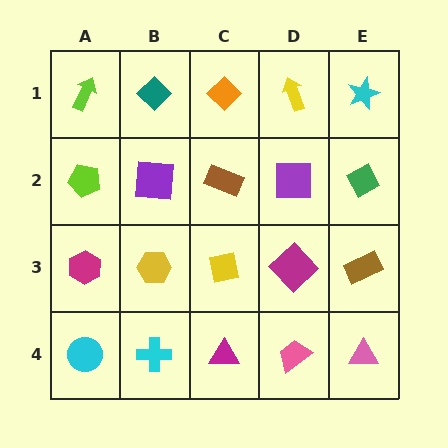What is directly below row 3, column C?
A magenta triangle.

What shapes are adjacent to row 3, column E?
A green diamond (row 2, column E), a pink triangle (row 4, column E), a magenta diamond (row 3, column D).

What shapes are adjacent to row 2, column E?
A cyan star (row 1, column E), a brown rectangle (row 3, column E), a purple square (row 2, column D).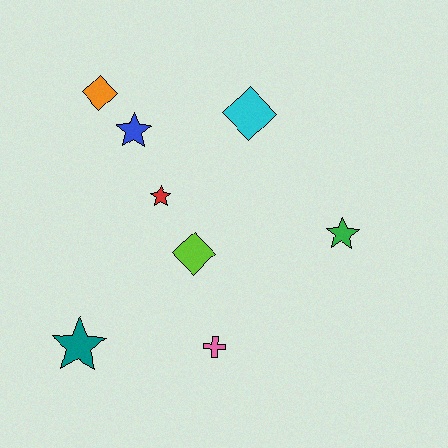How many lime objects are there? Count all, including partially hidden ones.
There is 1 lime object.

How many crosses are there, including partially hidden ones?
There is 1 cross.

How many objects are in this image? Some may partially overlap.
There are 8 objects.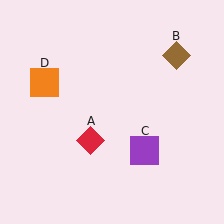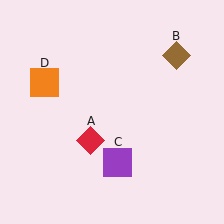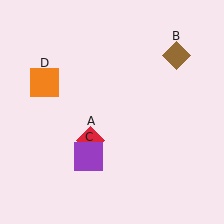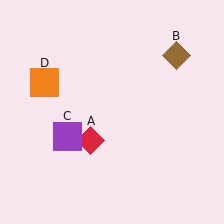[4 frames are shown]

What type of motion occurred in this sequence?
The purple square (object C) rotated clockwise around the center of the scene.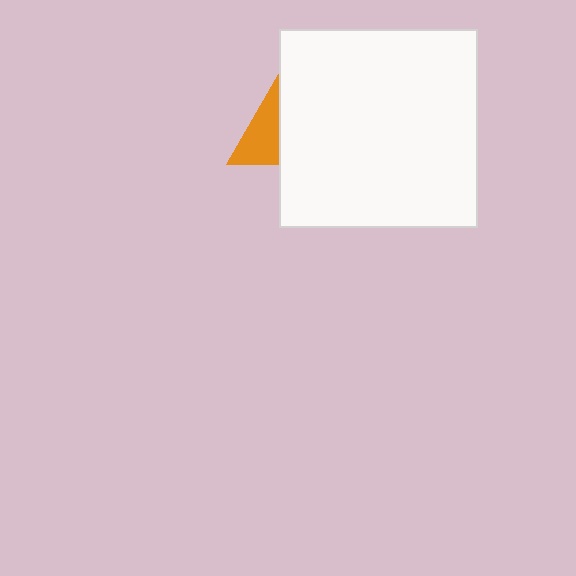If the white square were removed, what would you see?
You would see the complete orange triangle.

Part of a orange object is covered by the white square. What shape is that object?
It is a triangle.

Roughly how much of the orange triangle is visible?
A small part of it is visible (roughly 45%).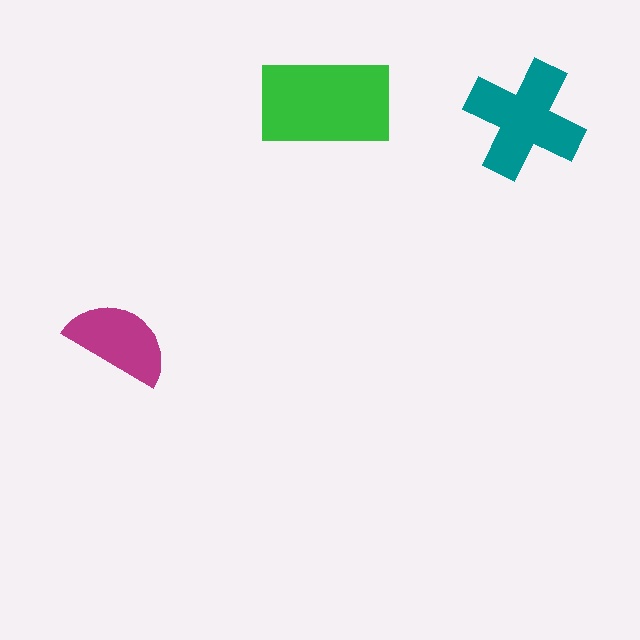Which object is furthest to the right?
The teal cross is rightmost.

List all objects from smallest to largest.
The magenta semicircle, the teal cross, the green rectangle.